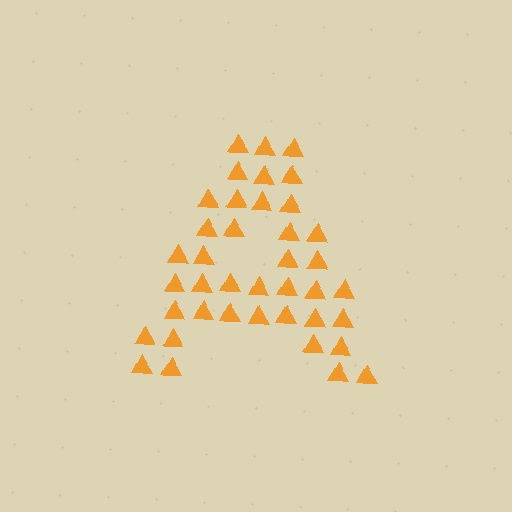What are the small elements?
The small elements are triangles.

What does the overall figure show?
The overall figure shows the letter A.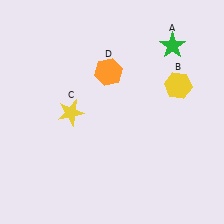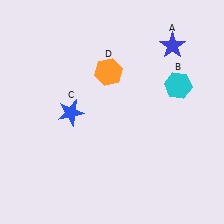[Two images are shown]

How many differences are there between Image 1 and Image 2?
There are 3 differences between the two images.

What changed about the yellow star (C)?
In Image 1, C is yellow. In Image 2, it changed to blue.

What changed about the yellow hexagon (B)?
In Image 1, B is yellow. In Image 2, it changed to cyan.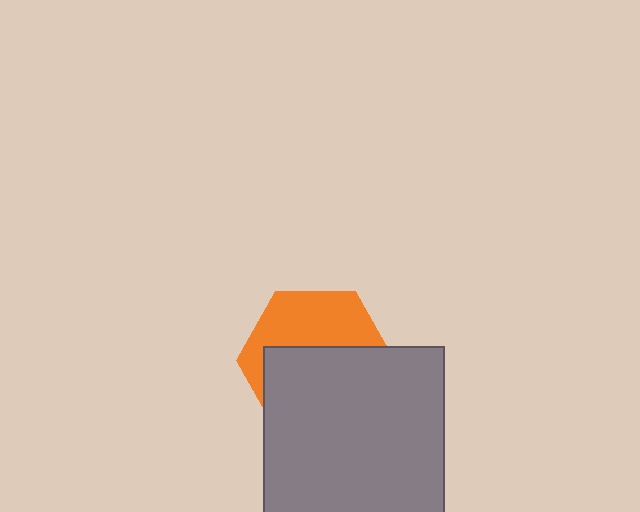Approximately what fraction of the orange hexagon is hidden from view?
Roughly 57% of the orange hexagon is hidden behind the gray square.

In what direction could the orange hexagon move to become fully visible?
The orange hexagon could move up. That would shift it out from behind the gray square entirely.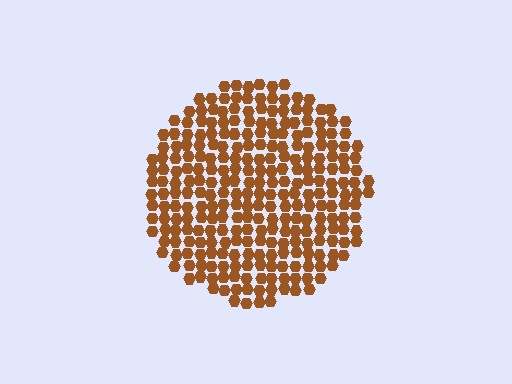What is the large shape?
The large shape is a circle.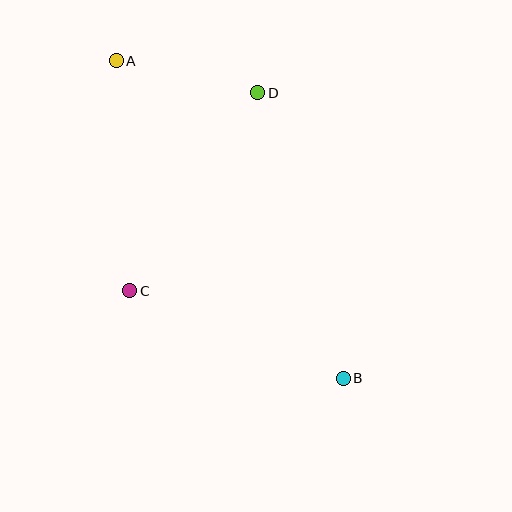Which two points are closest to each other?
Points A and D are closest to each other.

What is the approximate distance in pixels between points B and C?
The distance between B and C is approximately 231 pixels.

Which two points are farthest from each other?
Points A and B are farthest from each other.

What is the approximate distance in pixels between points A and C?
The distance between A and C is approximately 230 pixels.